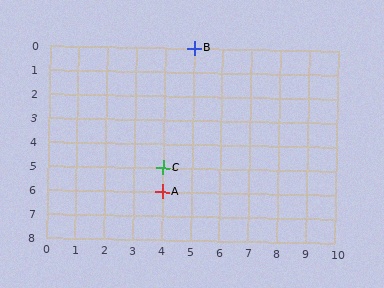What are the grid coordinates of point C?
Point C is at grid coordinates (4, 5).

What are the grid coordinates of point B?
Point B is at grid coordinates (5, 0).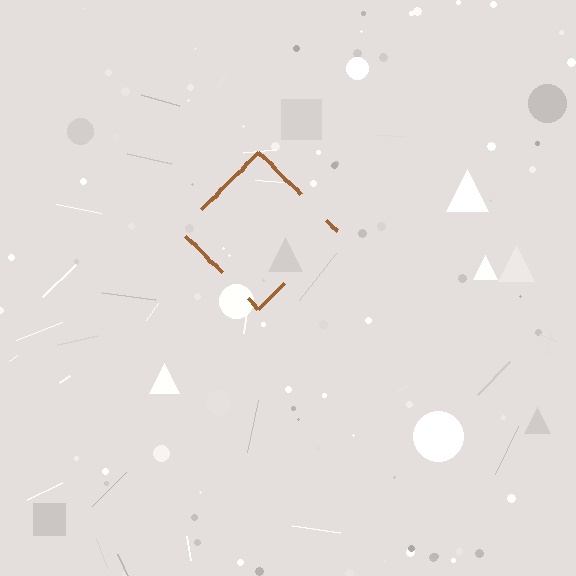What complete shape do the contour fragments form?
The contour fragments form a diamond.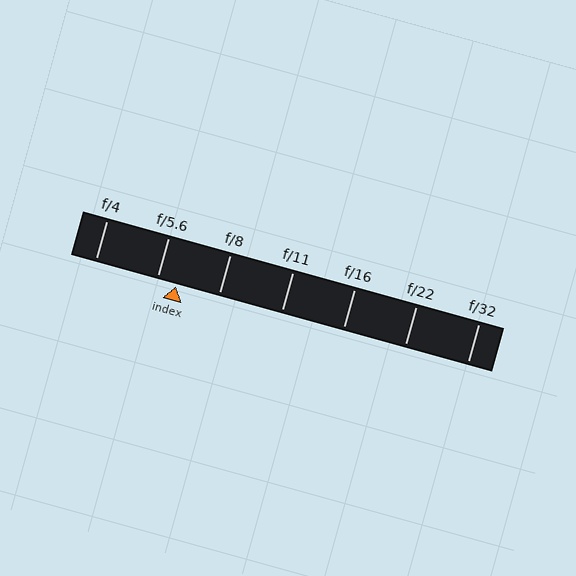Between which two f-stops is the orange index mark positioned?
The index mark is between f/5.6 and f/8.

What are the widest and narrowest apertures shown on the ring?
The widest aperture shown is f/4 and the narrowest is f/32.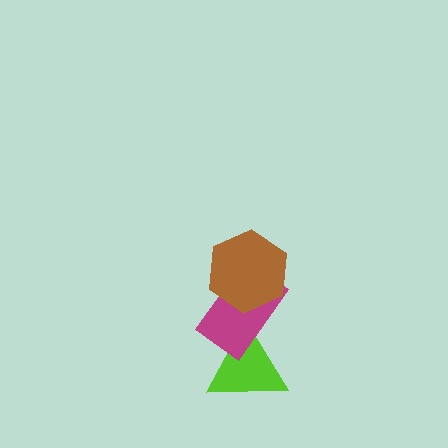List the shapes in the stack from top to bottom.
From top to bottom: the brown hexagon, the magenta rectangle, the lime triangle.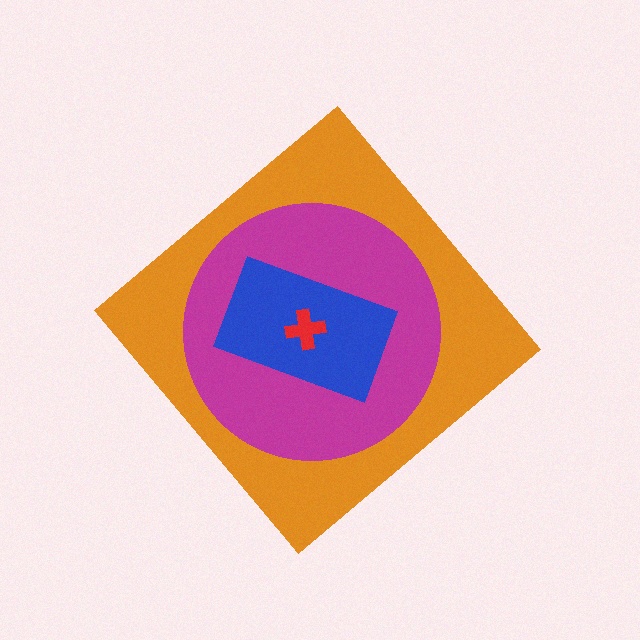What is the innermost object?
The red cross.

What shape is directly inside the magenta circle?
The blue rectangle.